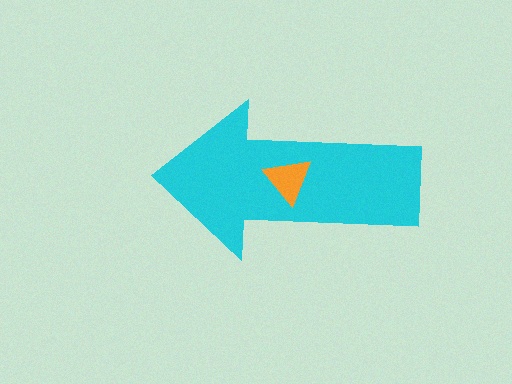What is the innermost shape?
The orange triangle.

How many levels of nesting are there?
2.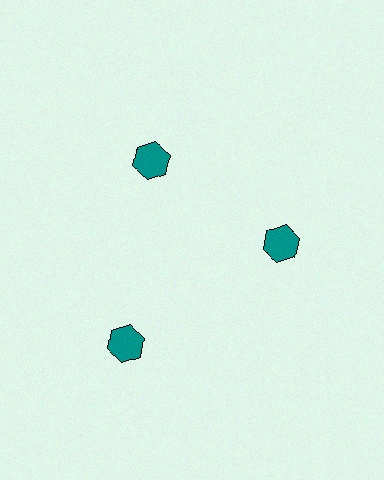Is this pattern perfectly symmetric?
No. The 3 teal hexagons are arranged in a ring, but one element near the 7 o'clock position is pushed outward from the center, breaking the 3-fold rotational symmetry.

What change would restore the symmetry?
The symmetry would be restored by moving it inward, back onto the ring so that all 3 hexagons sit at equal angles and equal distance from the center.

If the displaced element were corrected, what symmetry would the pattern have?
It would have 3-fold rotational symmetry — the pattern would map onto itself every 120 degrees.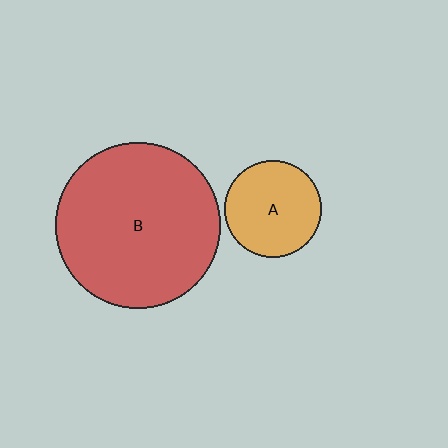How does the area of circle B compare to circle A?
Approximately 2.9 times.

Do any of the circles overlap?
No, none of the circles overlap.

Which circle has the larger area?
Circle B (red).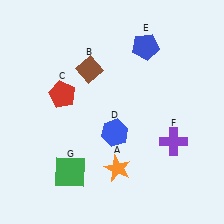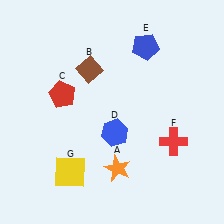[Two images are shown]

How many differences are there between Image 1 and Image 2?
There are 2 differences between the two images.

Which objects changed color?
F changed from purple to red. G changed from green to yellow.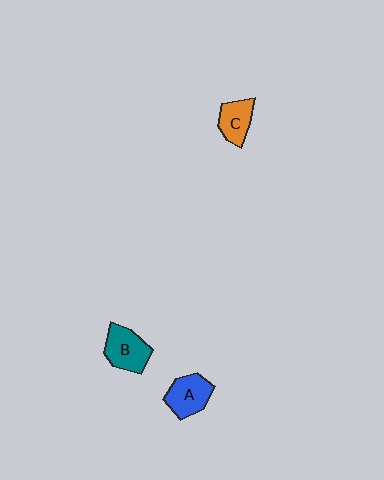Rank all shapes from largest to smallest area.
From largest to smallest: B (teal), A (blue), C (orange).